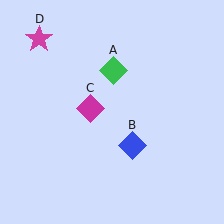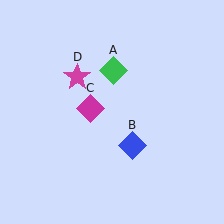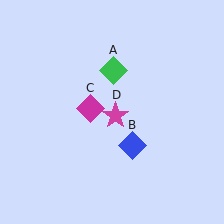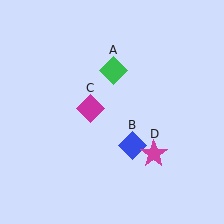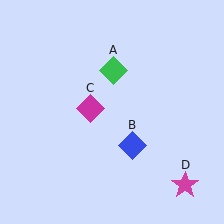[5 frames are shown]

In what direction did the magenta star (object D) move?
The magenta star (object D) moved down and to the right.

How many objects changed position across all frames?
1 object changed position: magenta star (object D).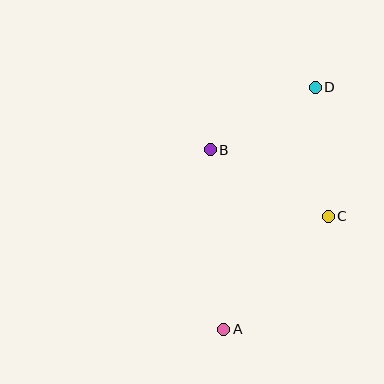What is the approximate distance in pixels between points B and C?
The distance between B and C is approximately 135 pixels.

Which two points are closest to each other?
Points B and D are closest to each other.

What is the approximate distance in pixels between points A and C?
The distance between A and C is approximately 154 pixels.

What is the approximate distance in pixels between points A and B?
The distance between A and B is approximately 180 pixels.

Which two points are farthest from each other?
Points A and D are farthest from each other.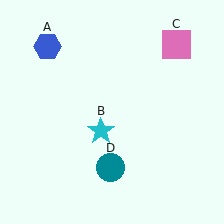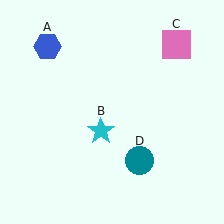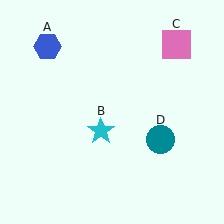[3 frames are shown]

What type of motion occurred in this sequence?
The teal circle (object D) rotated counterclockwise around the center of the scene.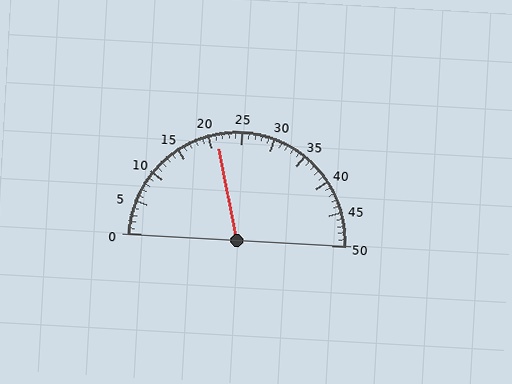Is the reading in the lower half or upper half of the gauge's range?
The reading is in the lower half of the range (0 to 50).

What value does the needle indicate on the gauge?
The needle indicates approximately 21.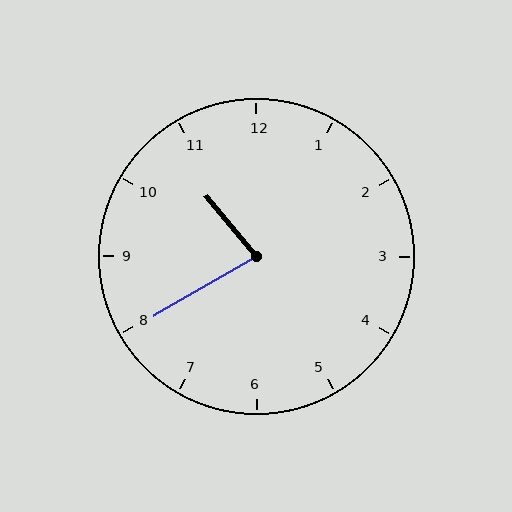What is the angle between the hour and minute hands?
Approximately 80 degrees.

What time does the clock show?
10:40.